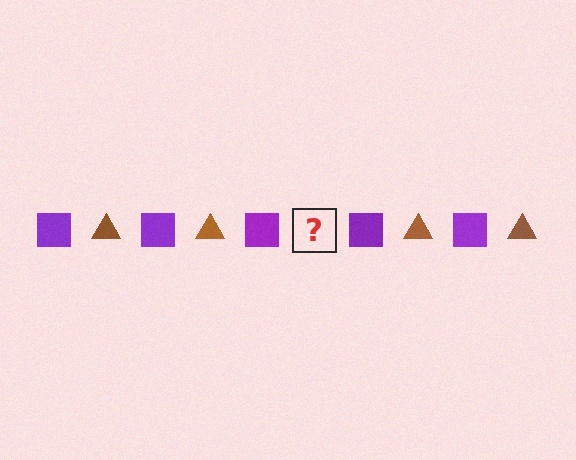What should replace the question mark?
The question mark should be replaced with a brown triangle.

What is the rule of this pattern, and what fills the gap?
The rule is that the pattern alternates between purple square and brown triangle. The gap should be filled with a brown triangle.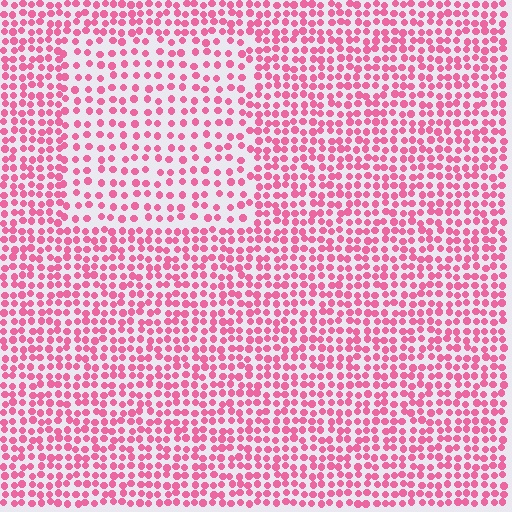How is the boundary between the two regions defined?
The boundary is defined by a change in element density (approximately 1.7x ratio). All elements are the same color, size, and shape.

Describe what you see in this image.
The image contains small pink elements arranged at two different densities. A rectangle-shaped region is visible where the elements are less densely packed than the surrounding area.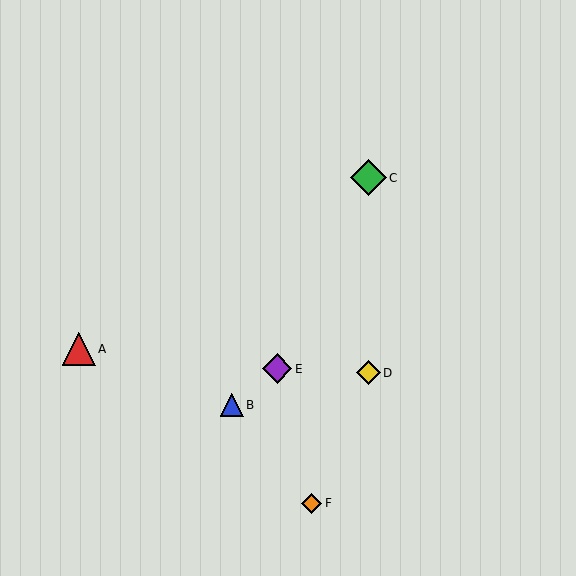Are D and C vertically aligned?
Yes, both are at x≈368.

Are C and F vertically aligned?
No, C is at x≈368 and F is at x≈312.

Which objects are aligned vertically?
Objects C, D are aligned vertically.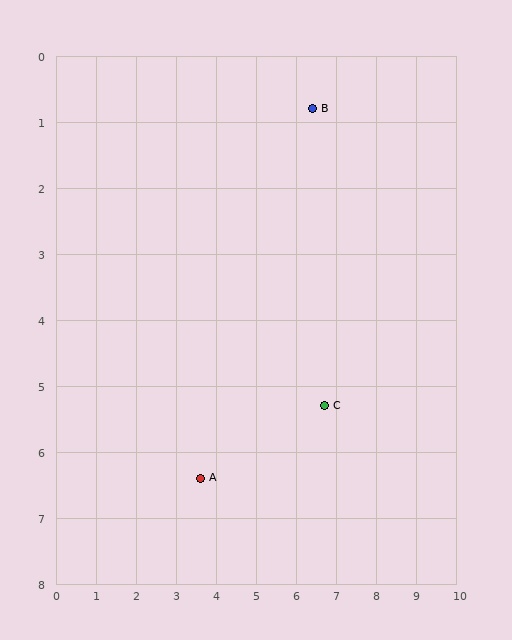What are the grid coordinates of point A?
Point A is at approximately (3.6, 6.4).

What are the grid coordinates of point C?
Point C is at approximately (6.7, 5.3).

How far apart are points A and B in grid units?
Points A and B are about 6.3 grid units apart.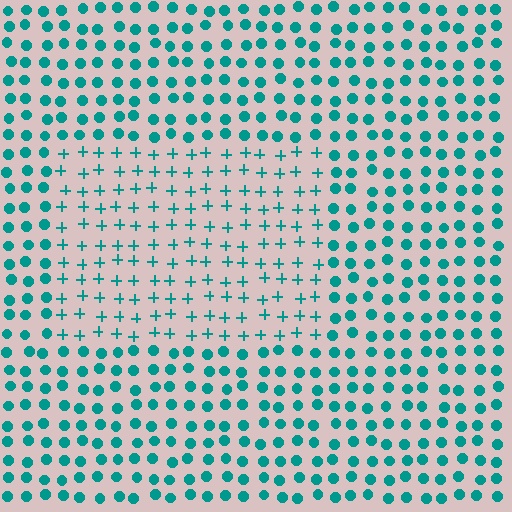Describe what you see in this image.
The image is filled with small teal elements arranged in a uniform grid. A rectangle-shaped region contains plus signs, while the surrounding area contains circles. The boundary is defined purely by the change in element shape.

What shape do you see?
I see a rectangle.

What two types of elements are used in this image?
The image uses plus signs inside the rectangle region and circles outside it.